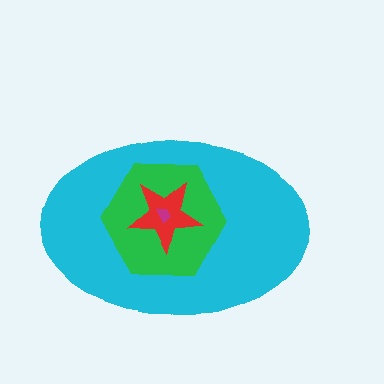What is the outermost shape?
The cyan ellipse.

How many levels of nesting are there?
4.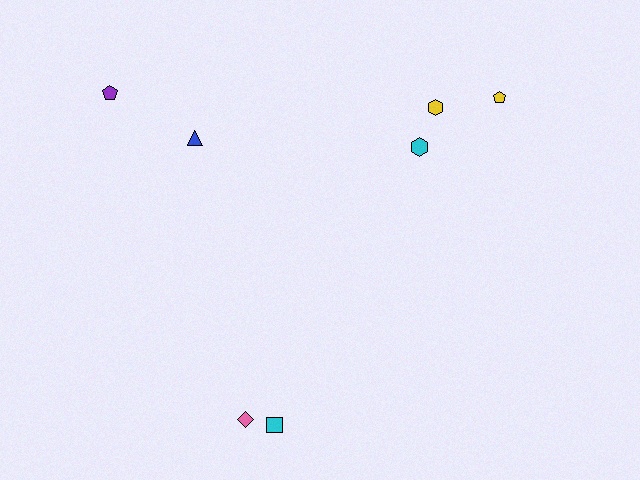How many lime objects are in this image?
There are no lime objects.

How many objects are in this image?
There are 7 objects.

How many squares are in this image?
There is 1 square.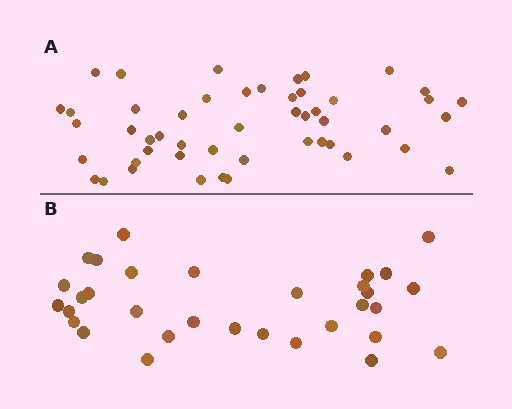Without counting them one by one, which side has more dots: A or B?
Region A (the top region) has more dots.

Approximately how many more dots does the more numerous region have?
Region A has approximately 15 more dots than region B.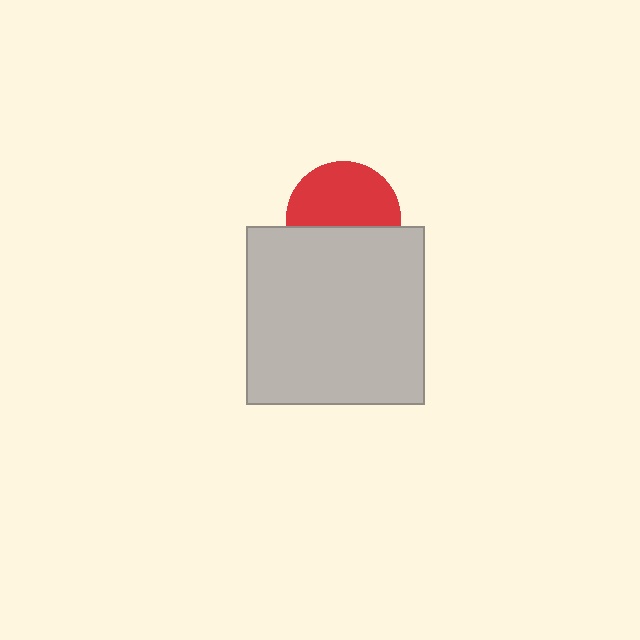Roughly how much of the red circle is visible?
About half of it is visible (roughly 58%).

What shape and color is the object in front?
The object in front is a light gray square.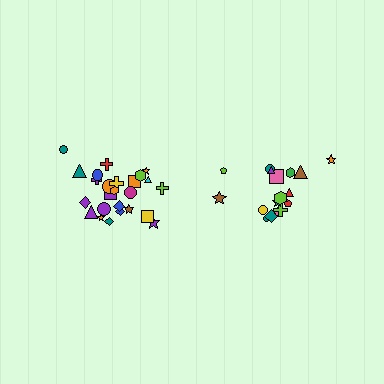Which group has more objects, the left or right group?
The left group.